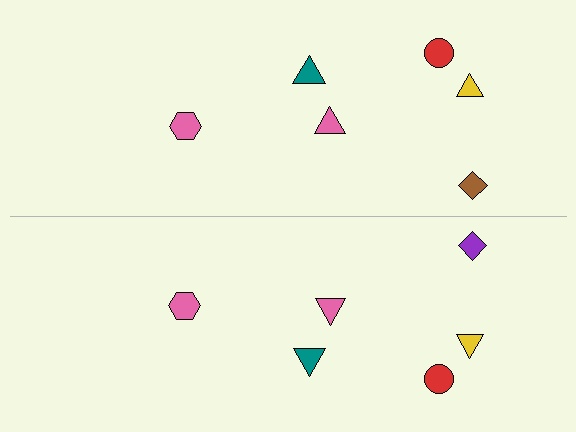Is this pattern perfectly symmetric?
No, the pattern is not perfectly symmetric. The purple diamond on the bottom side breaks the symmetry — its mirror counterpart is brown.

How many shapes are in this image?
There are 12 shapes in this image.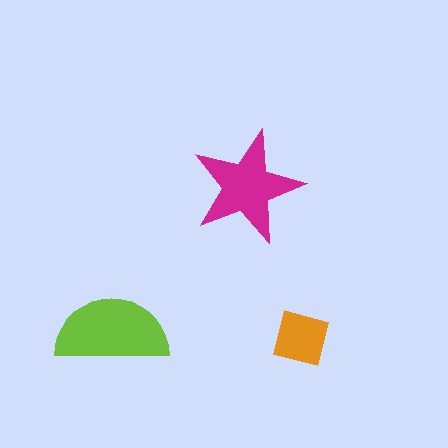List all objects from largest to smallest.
The lime semicircle, the magenta star, the orange square.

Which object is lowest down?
The orange square is bottommost.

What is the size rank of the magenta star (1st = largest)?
2nd.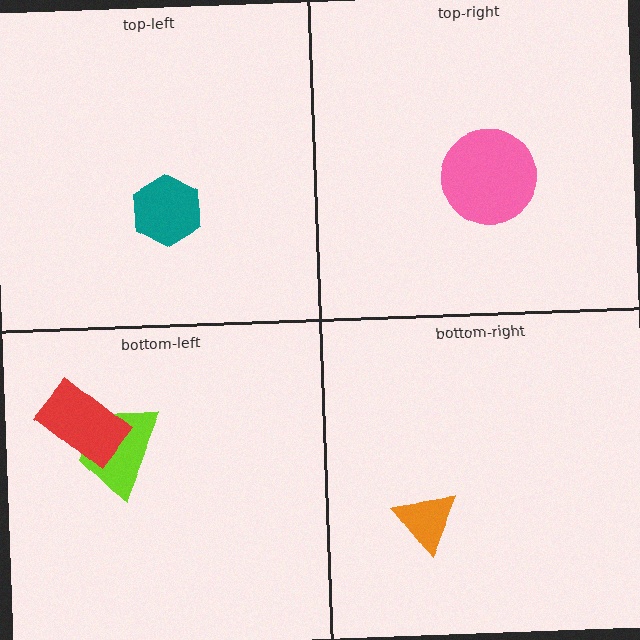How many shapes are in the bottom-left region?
2.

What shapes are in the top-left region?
The teal hexagon.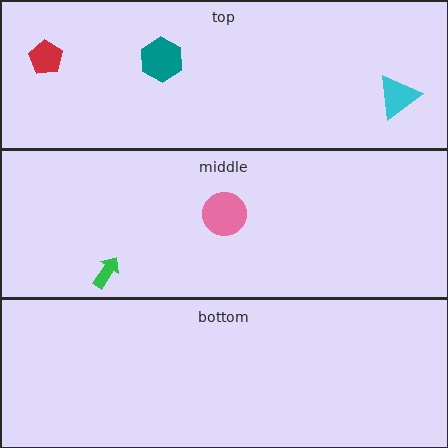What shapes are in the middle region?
The pink circle, the green arrow.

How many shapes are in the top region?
3.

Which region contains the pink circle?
The middle region.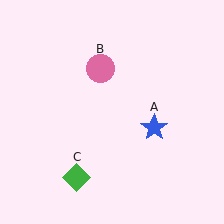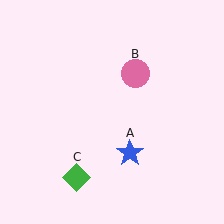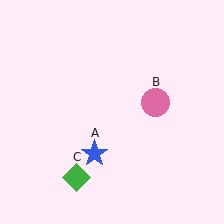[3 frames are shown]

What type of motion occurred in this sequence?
The blue star (object A), pink circle (object B) rotated clockwise around the center of the scene.